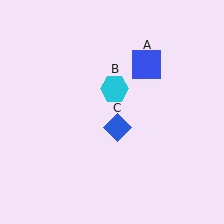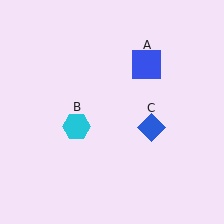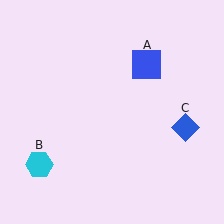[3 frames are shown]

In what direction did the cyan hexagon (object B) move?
The cyan hexagon (object B) moved down and to the left.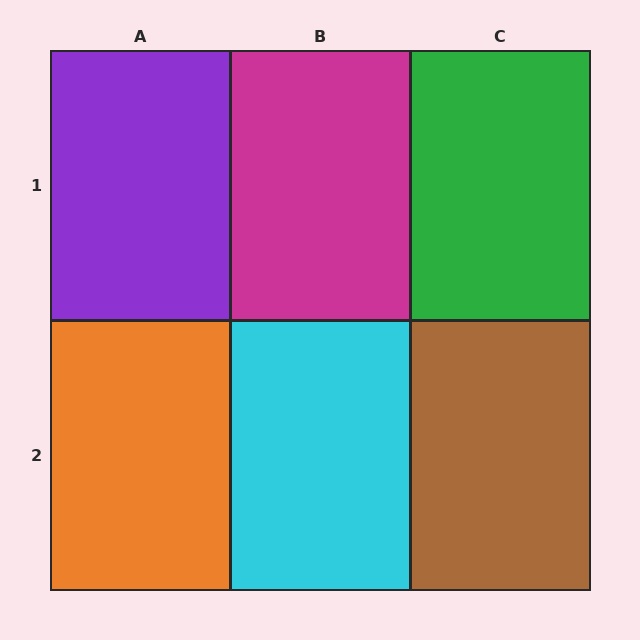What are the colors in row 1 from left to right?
Purple, magenta, green.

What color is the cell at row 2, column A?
Orange.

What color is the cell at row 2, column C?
Brown.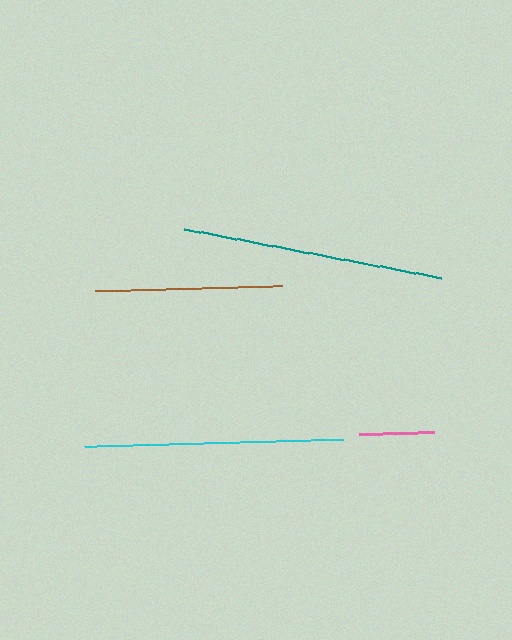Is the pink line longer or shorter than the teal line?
The teal line is longer than the pink line.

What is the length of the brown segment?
The brown segment is approximately 187 pixels long.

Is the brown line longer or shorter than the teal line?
The teal line is longer than the brown line.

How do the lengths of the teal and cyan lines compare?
The teal and cyan lines are approximately the same length.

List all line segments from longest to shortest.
From longest to shortest: teal, cyan, brown, pink.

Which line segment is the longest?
The teal line is the longest at approximately 261 pixels.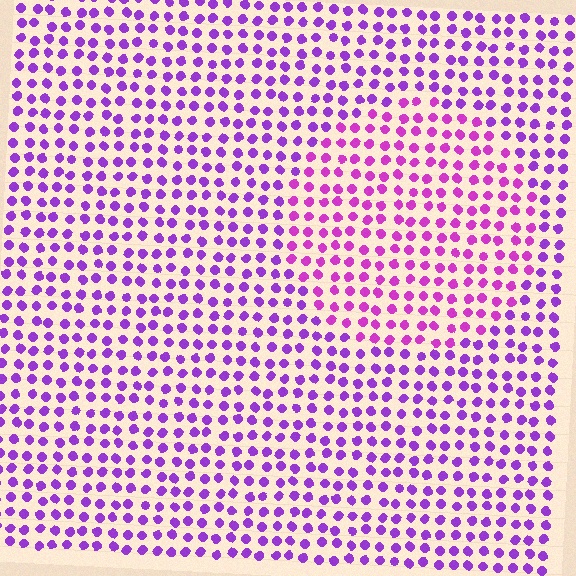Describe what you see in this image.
The image is filled with small purple elements in a uniform arrangement. A circle-shaped region is visible where the elements are tinted to a slightly different hue, forming a subtle color boundary.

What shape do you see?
I see a circle.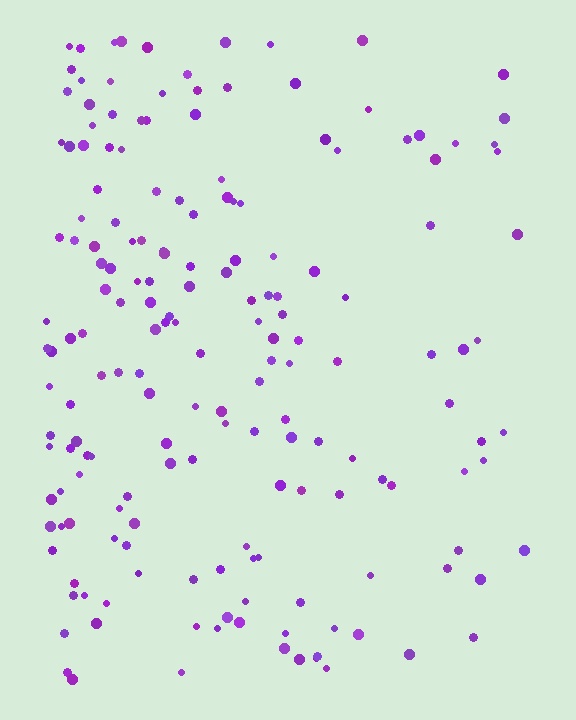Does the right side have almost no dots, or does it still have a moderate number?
Still a moderate number, just noticeably fewer than the left.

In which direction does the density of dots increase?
From right to left, with the left side densest.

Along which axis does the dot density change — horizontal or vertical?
Horizontal.